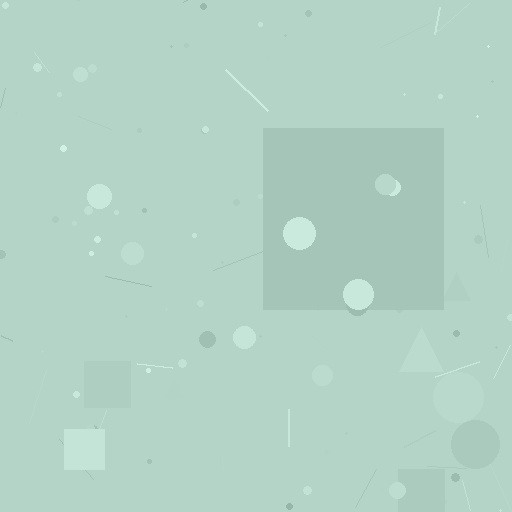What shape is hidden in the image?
A square is hidden in the image.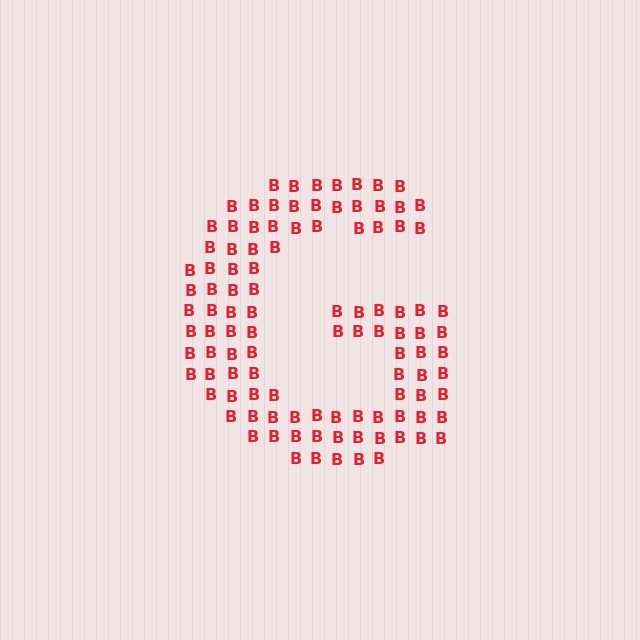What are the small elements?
The small elements are letter B's.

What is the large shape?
The large shape is the letter G.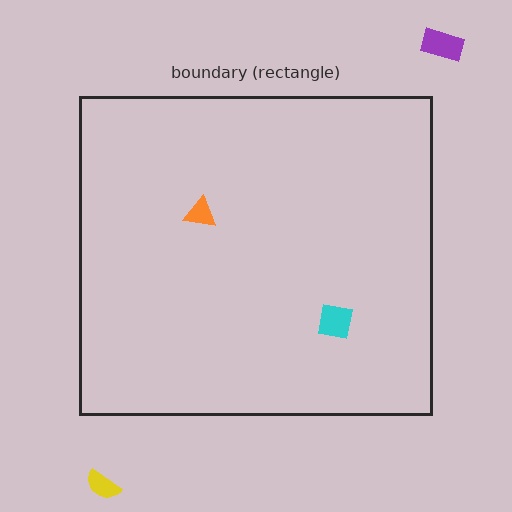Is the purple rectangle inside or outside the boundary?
Outside.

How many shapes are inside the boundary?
2 inside, 2 outside.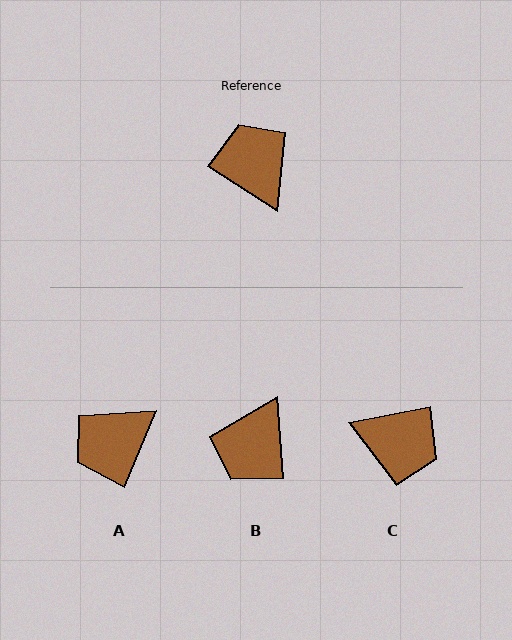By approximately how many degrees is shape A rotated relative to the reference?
Approximately 100 degrees counter-clockwise.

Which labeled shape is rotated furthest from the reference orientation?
C, about 137 degrees away.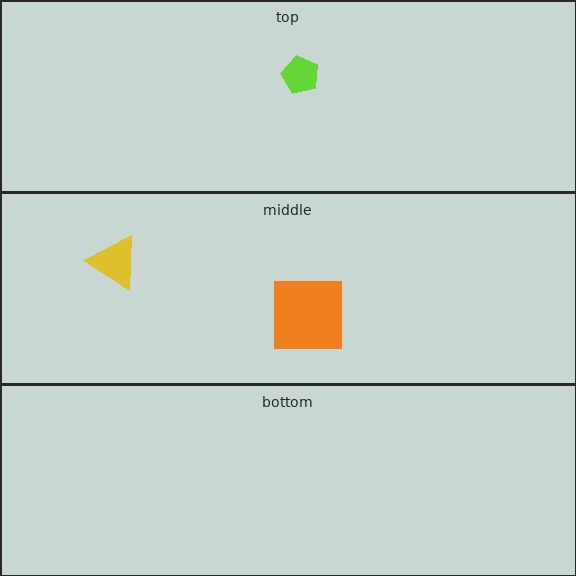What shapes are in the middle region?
The yellow triangle, the orange square.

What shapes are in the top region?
The lime pentagon.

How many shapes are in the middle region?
2.